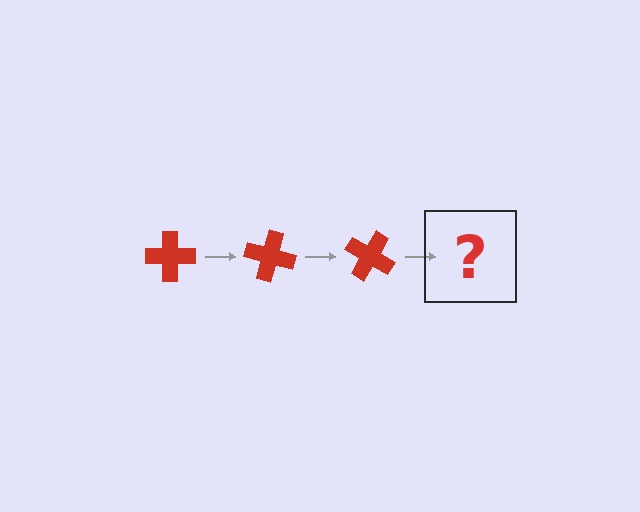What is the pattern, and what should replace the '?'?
The pattern is that the cross rotates 15 degrees each step. The '?' should be a red cross rotated 45 degrees.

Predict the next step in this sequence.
The next step is a red cross rotated 45 degrees.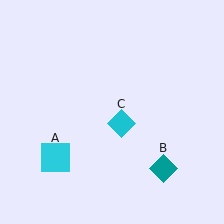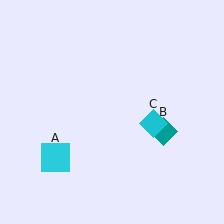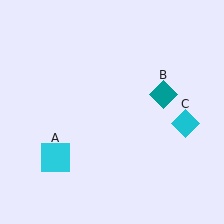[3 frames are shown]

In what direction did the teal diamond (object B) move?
The teal diamond (object B) moved up.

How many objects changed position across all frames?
2 objects changed position: teal diamond (object B), cyan diamond (object C).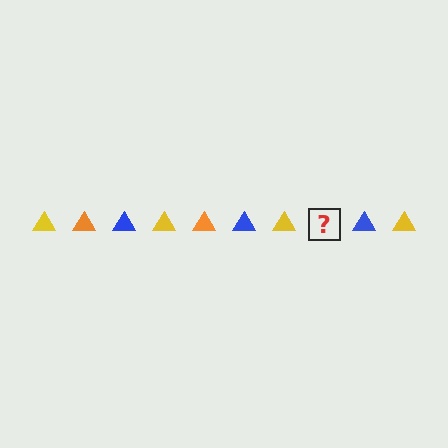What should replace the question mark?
The question mark should be replaced with an orange triangle.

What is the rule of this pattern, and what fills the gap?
The rule is that the pattern cycles through yellow, orange, blue triangles. The gap should be filled with an orange triangle.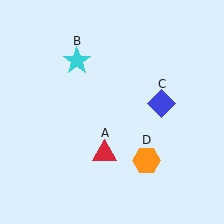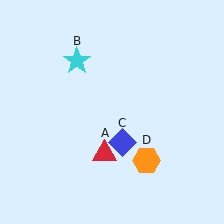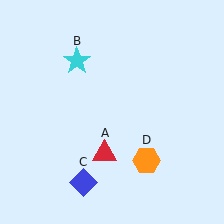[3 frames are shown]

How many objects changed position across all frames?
1 object changed position: blue diamond (object C).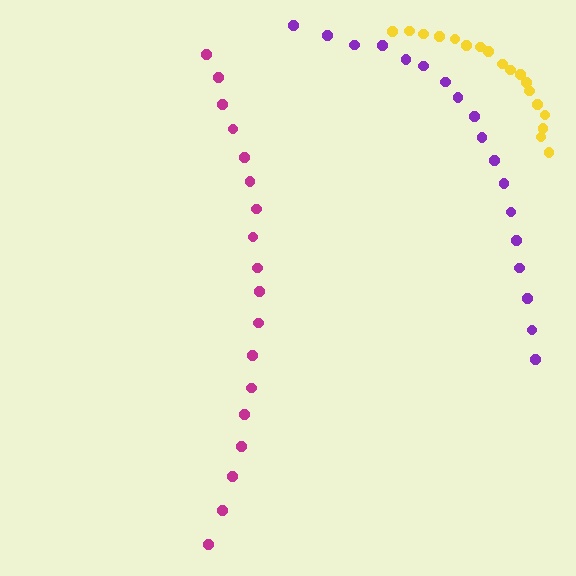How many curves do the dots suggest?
There are 3 distinct paths.